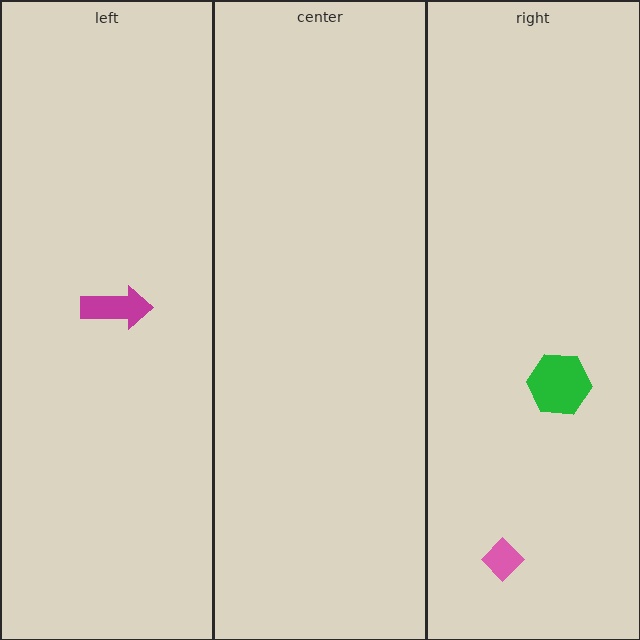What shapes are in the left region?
The magenta arrow.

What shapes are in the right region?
The green hexagon, the pink diamond.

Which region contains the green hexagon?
The right region.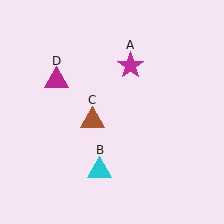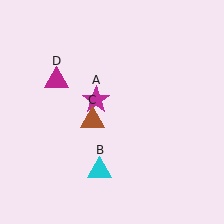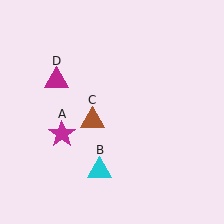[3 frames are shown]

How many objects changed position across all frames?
1 object changed position: magenta star (object A).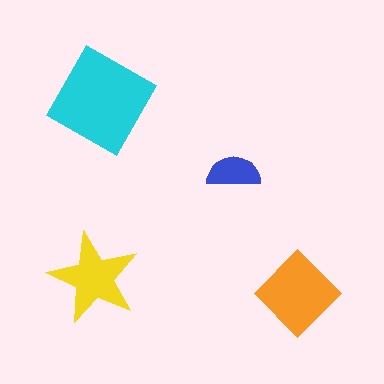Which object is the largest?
The cyan square.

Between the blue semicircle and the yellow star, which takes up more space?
The yellow star.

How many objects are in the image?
There are 4 objects in the image.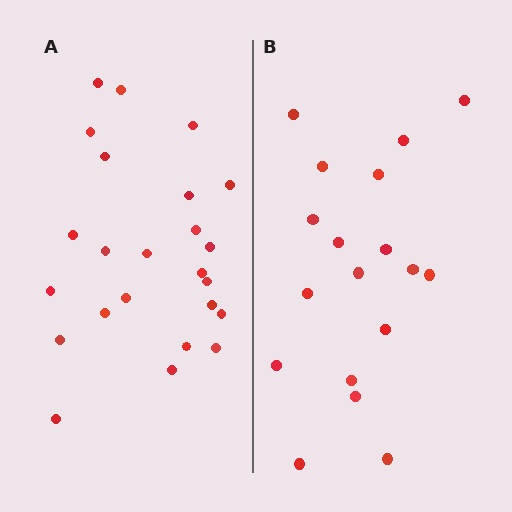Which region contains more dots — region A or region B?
Region A (the left region) has more dots.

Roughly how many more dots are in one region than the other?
Region A has about 6 more dots than region B.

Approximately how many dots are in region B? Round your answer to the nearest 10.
About 20 dots. (The exact count is 18, which rounds to 20.)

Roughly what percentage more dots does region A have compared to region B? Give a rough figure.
About 35% more.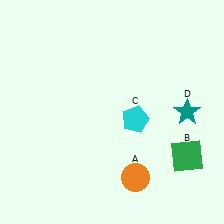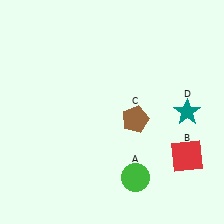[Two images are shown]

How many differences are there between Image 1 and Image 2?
There are 3 differences between the two images.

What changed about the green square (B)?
In Image 1, B is green. In Image 2, it changed to red.